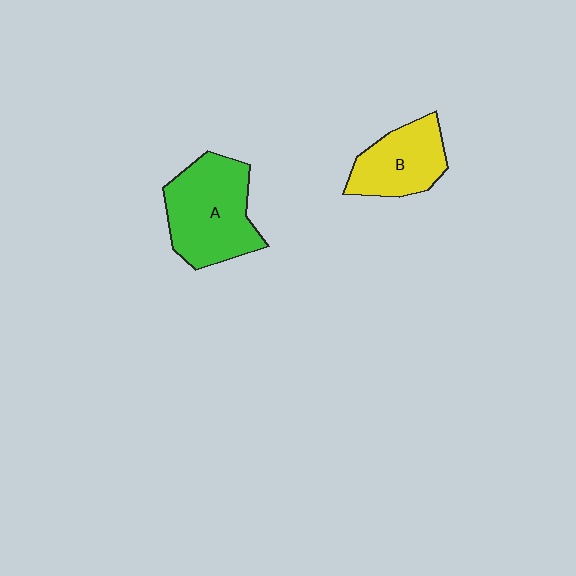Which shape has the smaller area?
Shape B (yellow).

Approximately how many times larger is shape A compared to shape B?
Approximately 1.4 times.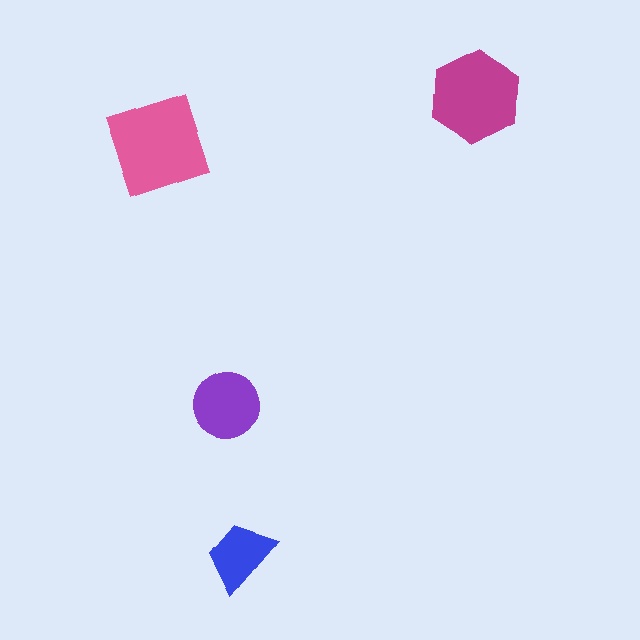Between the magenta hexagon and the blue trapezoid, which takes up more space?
The magenta hexagon.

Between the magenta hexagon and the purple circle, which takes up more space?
The magenta hexagon.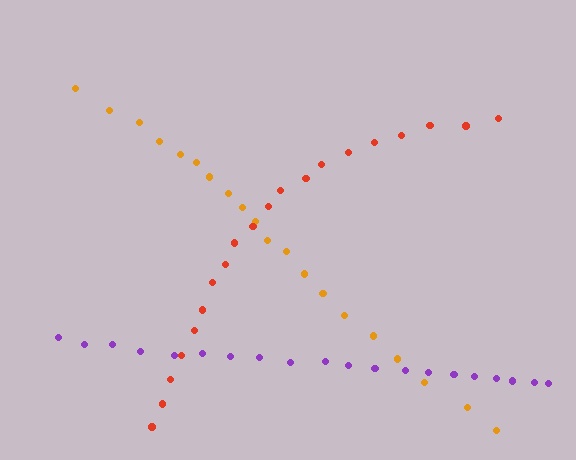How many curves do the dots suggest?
There are 3 distinct paths.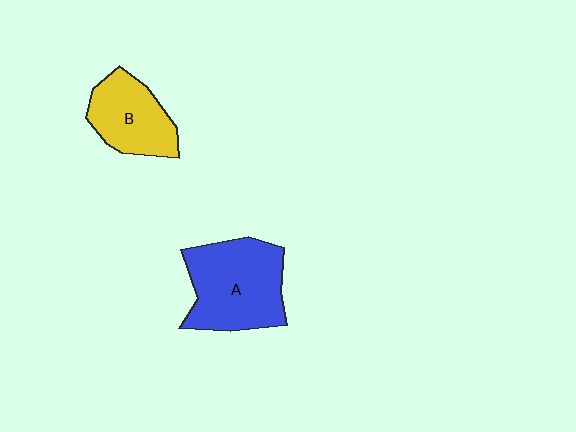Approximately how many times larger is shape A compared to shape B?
Approximately 1.5 times.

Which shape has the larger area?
Shape A (blue).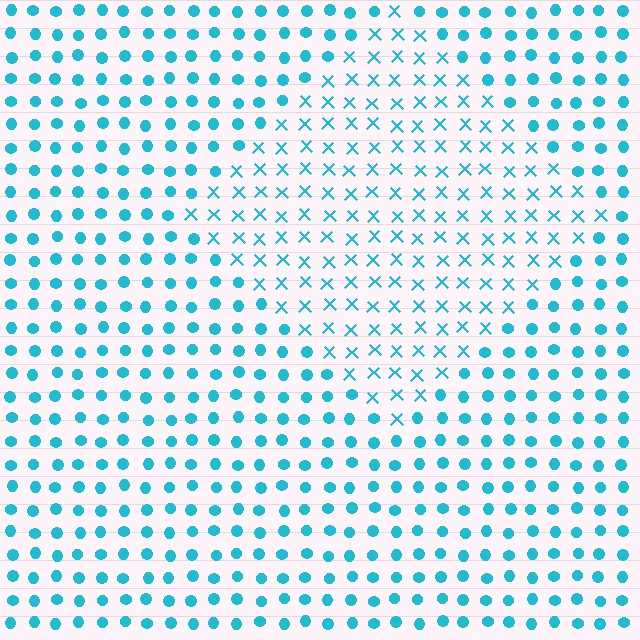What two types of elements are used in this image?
The image uses X marks inside the diamond region and circles outside it.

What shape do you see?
I see a diamond.